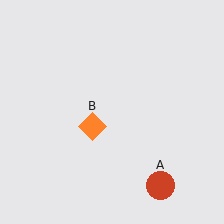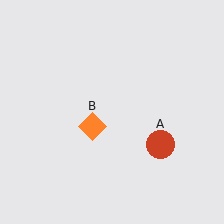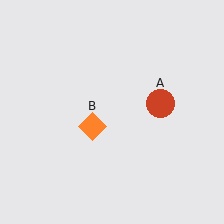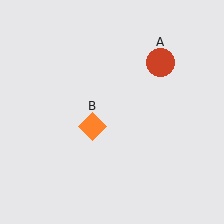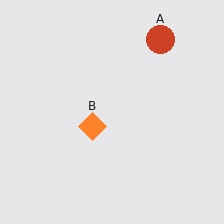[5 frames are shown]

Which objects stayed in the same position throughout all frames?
Orange diamond (object B) remained stationary.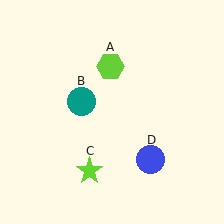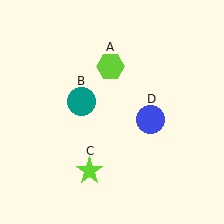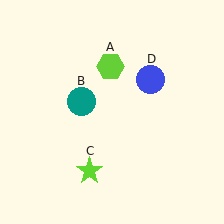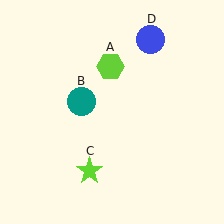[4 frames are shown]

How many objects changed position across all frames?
1 object changed position: blue circle (object D).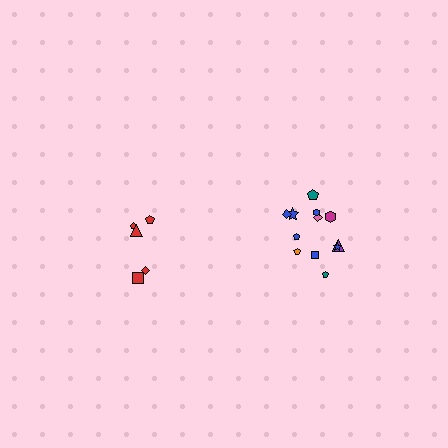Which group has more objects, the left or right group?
The right group.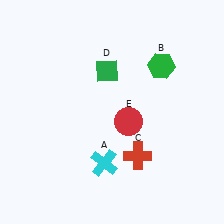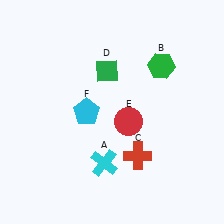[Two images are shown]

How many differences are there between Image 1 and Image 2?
There is 1 difference between the two images.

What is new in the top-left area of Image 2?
A cyan pentagon (F) was added in the top-left area of Image 2.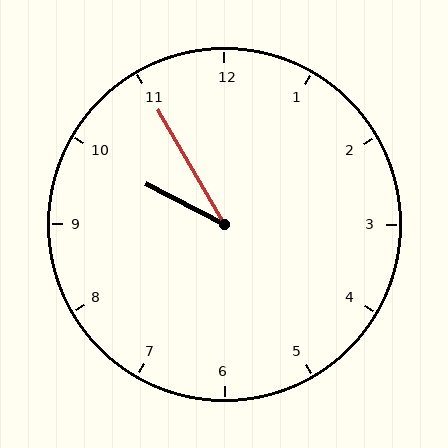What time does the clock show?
9:55.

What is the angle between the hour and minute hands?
Approximately 32 degrees.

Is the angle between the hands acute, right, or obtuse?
It is acute.